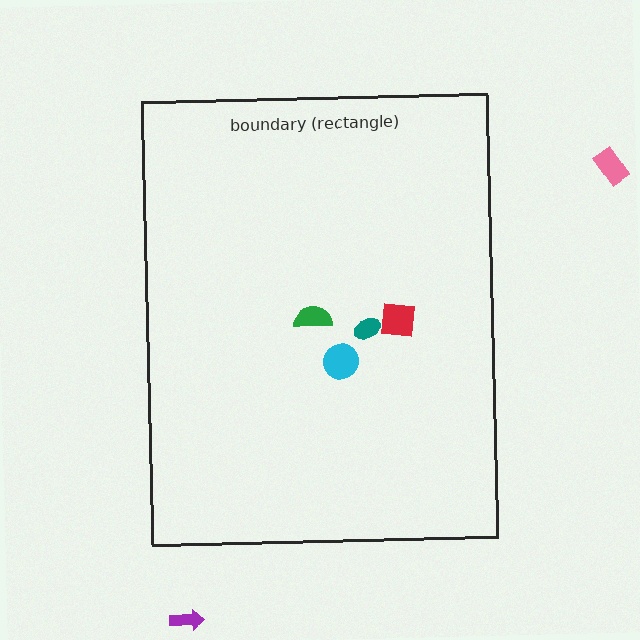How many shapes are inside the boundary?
4 inside, 2 outside.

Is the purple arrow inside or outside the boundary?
Outside.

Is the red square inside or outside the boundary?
Inside.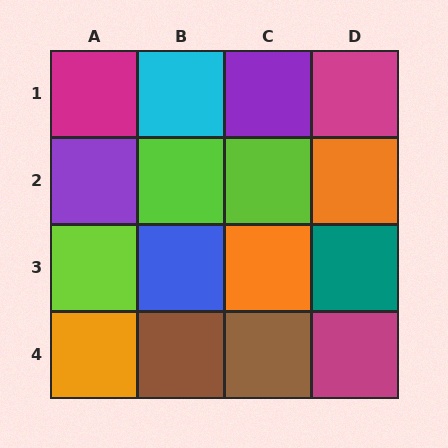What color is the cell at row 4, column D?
Magenta.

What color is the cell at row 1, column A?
Magenta.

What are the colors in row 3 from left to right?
Lime, blue, orange, teal.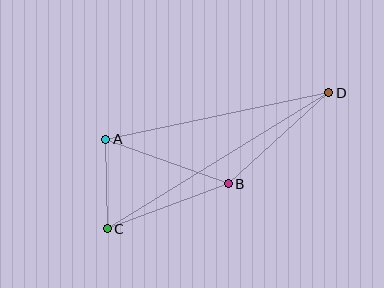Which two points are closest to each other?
Points A and C are closest to each other.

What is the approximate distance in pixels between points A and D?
The distance between A and D is approximately 228 pixels.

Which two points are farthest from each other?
Points C and D are farthest from each other.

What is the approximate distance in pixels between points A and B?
The distance between A and B is approximately 130 pixels.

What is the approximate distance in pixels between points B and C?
The distance between B and C is approximately 129 pixels.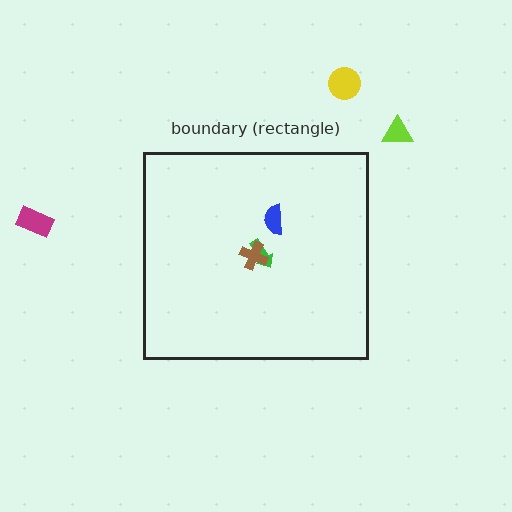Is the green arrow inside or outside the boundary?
Inside.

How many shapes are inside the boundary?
3 inside, 3 outside.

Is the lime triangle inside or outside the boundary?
Outside.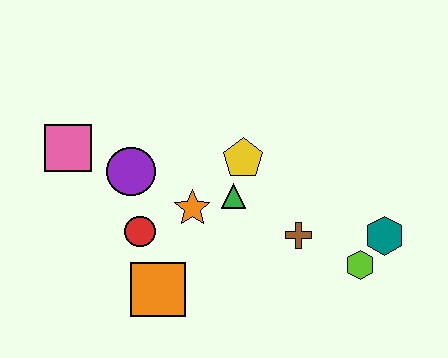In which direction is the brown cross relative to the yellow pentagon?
The brown cross is below the yellow pentagon.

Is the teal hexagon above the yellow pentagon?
No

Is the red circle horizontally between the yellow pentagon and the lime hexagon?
No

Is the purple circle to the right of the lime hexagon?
No